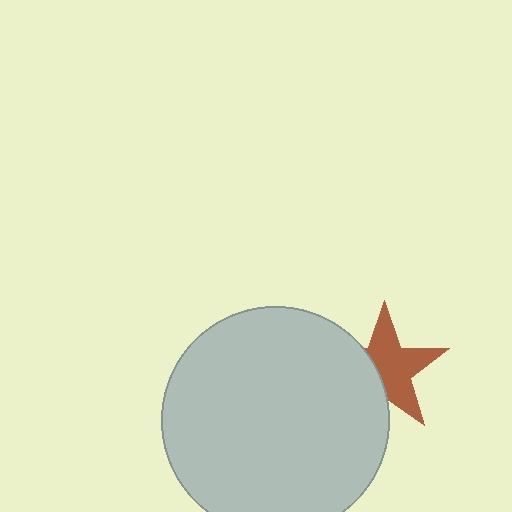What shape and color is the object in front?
The object in front is a light gray circle.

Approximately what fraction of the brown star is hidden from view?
Roughly 38% of the brown star is hidden behind the light gray circle.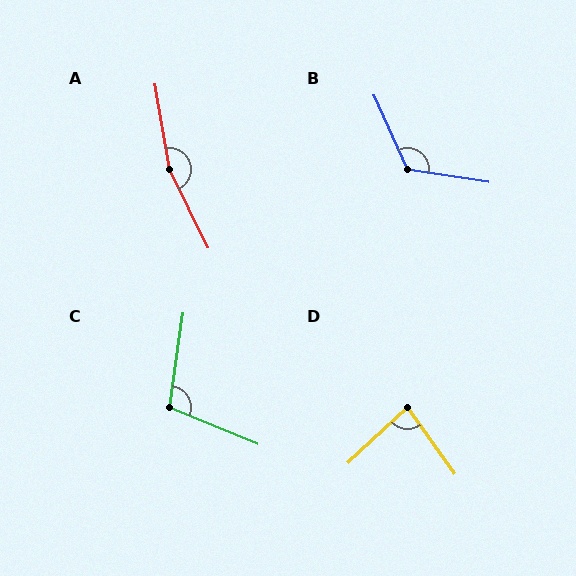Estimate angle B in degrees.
Approximately 123 degrees.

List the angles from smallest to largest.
D (82°), C (104°), B (123°), A (163°).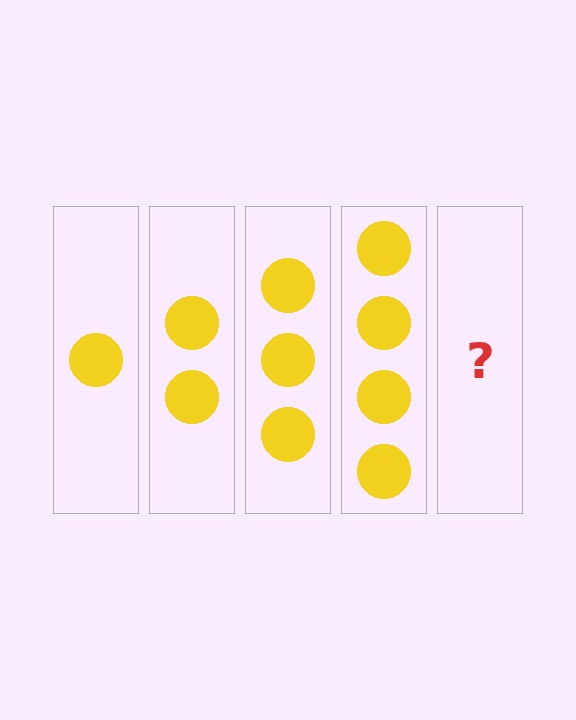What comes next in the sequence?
The next element should be 5 circles.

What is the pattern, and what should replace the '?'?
The pattern is that each step adds one more circle. The '?' should be 5 circles.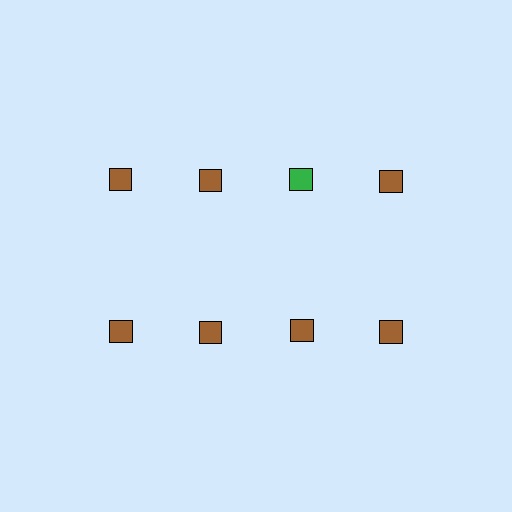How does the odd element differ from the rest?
It has a different color: green instead of brown.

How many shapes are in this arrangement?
There are 8 shapes arranged in a grid pattern.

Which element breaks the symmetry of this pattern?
The green square in the top row, center column breaks the symmetry. All other shapes are brown squares.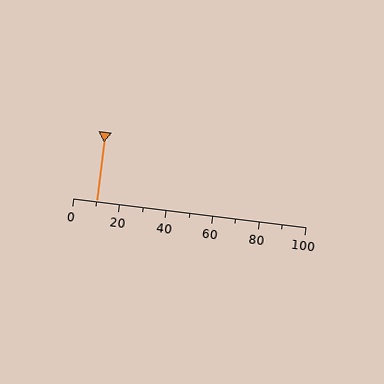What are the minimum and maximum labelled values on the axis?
The axis runs from 0 to 100.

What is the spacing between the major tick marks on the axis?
The major ticks are spaced 20 apart.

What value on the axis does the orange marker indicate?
The marker indicates approximately 10.